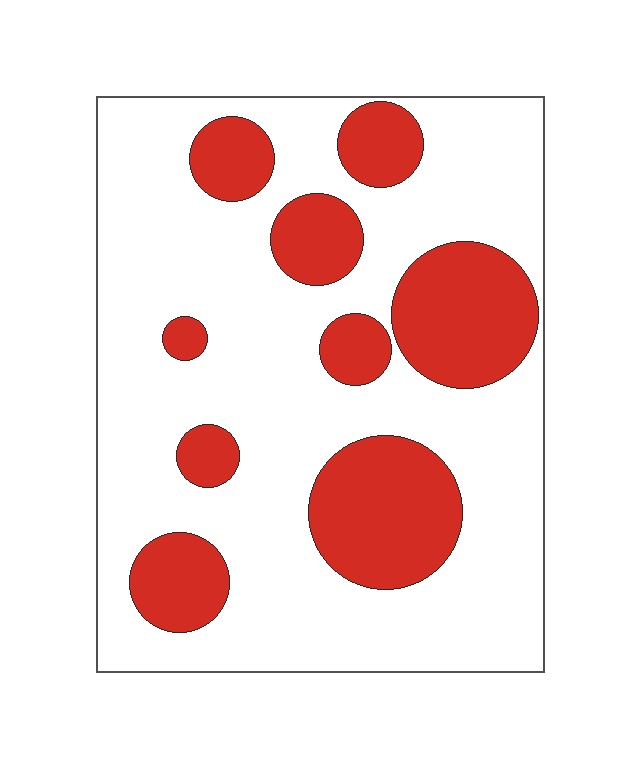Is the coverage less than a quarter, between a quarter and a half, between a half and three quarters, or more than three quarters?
Between a quarter and a half.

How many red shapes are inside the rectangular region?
9.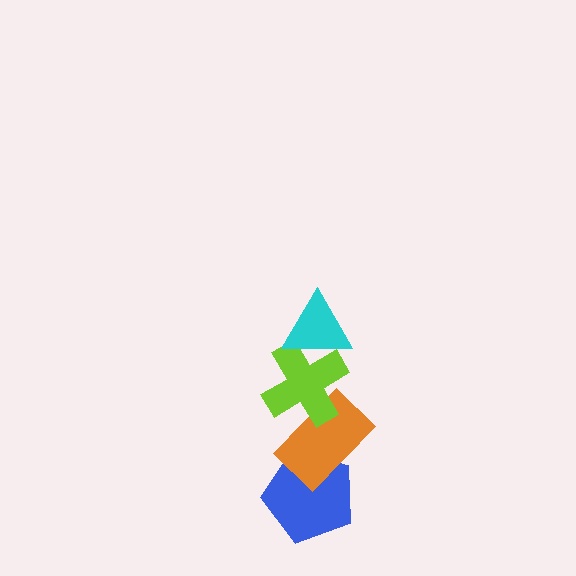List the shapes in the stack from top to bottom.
From top to bottom: the cyan triangle, the lime cross, the orange rectangle, the blue pentagon.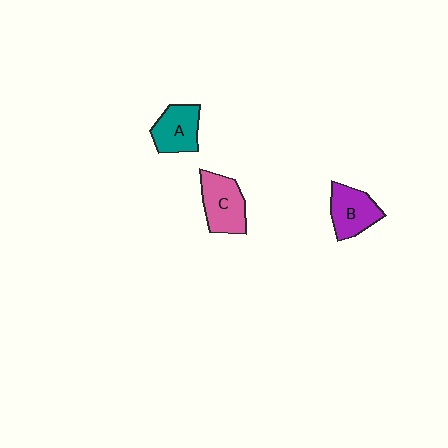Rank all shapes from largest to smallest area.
From largest to smallest: C (pink), B (purple), A (teal).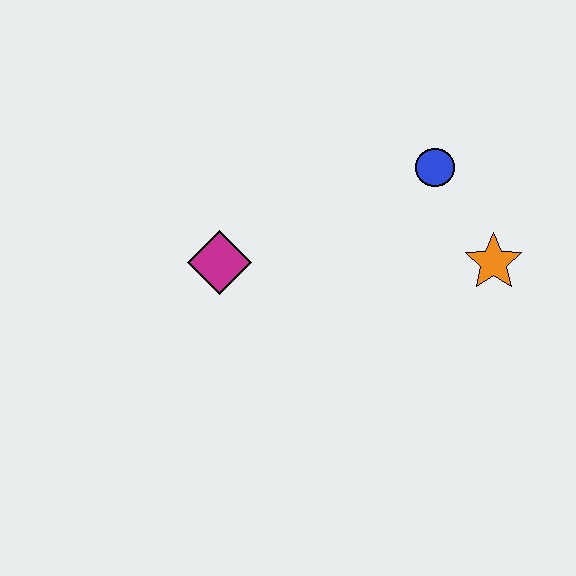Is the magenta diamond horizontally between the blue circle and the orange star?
No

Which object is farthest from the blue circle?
The magenta diamond is farthest from the blue circle.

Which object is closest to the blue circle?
The orange star is closest to the blue circle.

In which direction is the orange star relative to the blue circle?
The orange star is below the blue circle.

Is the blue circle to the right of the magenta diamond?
Yes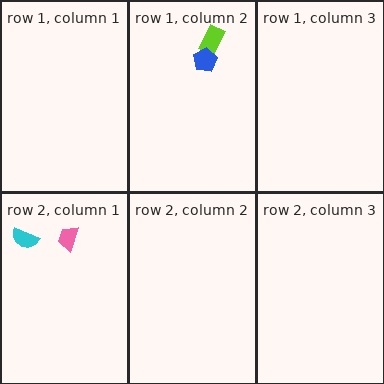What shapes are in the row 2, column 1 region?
The cyan semicircle, the pink trapezoid.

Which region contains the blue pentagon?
The row 1, column 2 region.